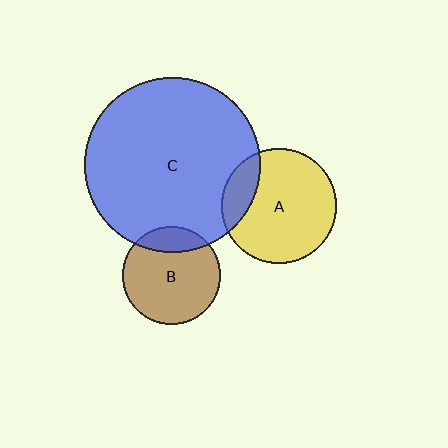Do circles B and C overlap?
Yes.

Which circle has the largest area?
Circle C (blue).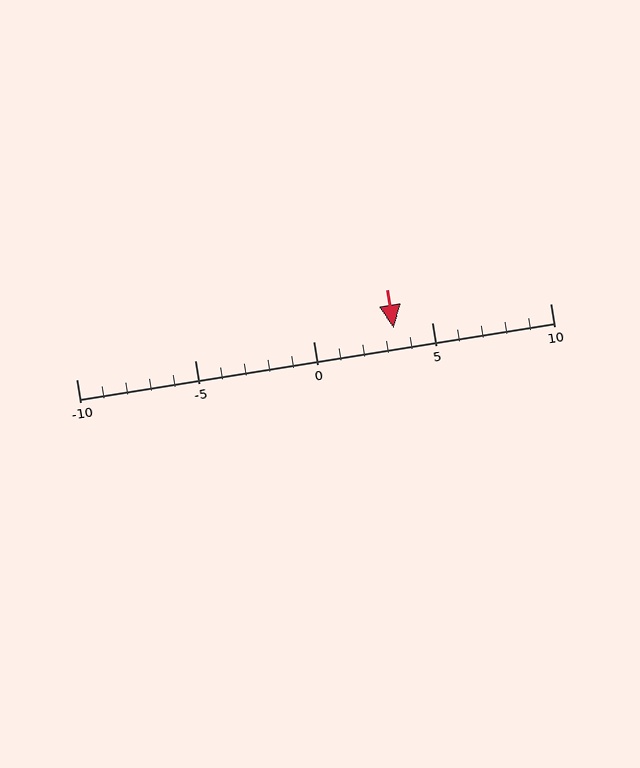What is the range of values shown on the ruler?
The ruler shows values from -10 to 10.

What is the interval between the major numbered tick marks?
The major tick marks are spaced 5 units apart.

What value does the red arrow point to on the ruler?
The red arrow points to approximately 3.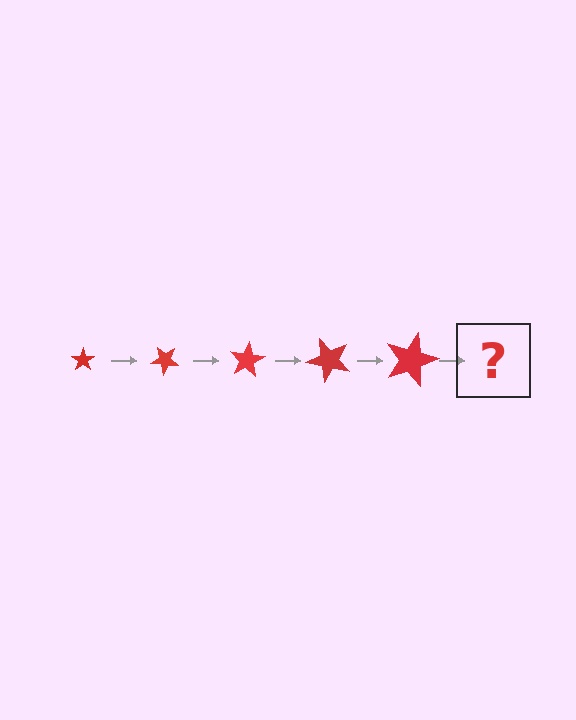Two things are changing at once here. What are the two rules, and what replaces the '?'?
The two rules are that the star grows larger each step and it rotates 40 degrees each step. The '?' should be a star, larger than the previous one and rotated 200 degrees from the start.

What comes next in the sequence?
The next element should be a star, larger than the previous one and rotated 200 degrees from the start.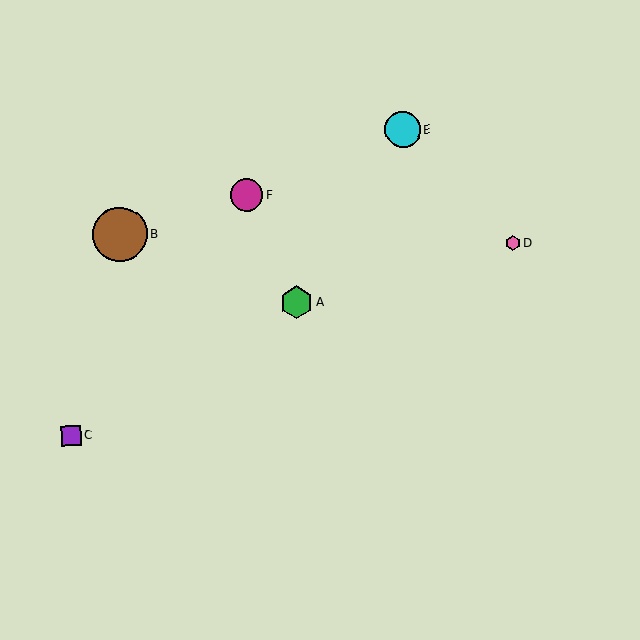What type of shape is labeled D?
Shape D is a pink hexagon.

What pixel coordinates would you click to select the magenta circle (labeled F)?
Click at (247, 195) to select the magenta circle F.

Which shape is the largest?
The brown circle (labeled B) is the largest.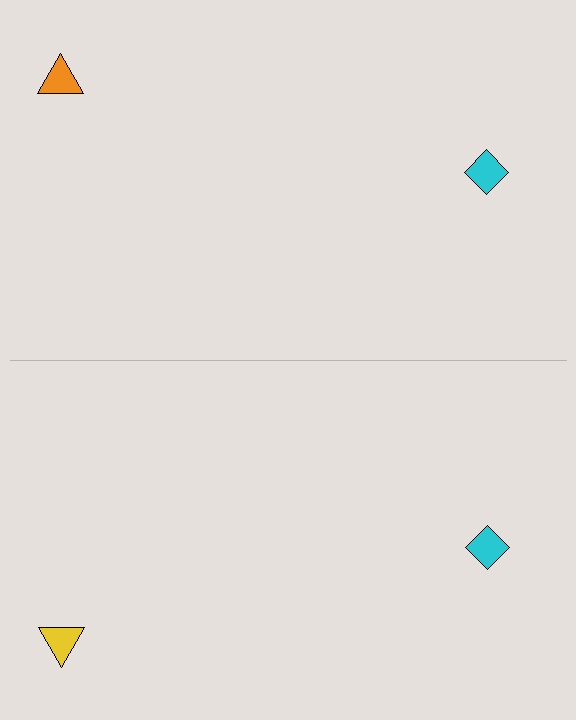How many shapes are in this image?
There are 4 shapes in this image.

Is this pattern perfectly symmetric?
No, the pattern is not perfectly symmetric. The yellow triangle on the bottom side breaks the symmetry — its mirror counterpart is orange.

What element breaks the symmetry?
The yellow triangle on the bottom side breaks the symmetry — its mirror counterpart is orange.